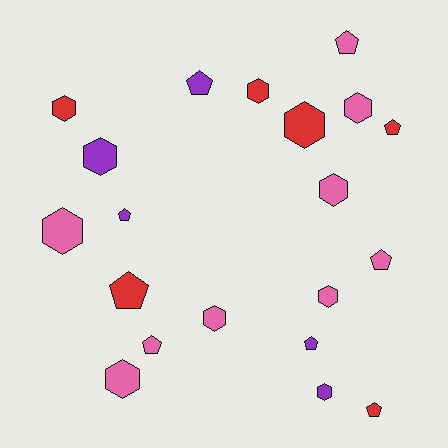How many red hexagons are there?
There are 3 red hexagons.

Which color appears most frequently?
Pink, with 9 objects.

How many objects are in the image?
There are 20 objects.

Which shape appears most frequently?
Hexagon, with 11 objects.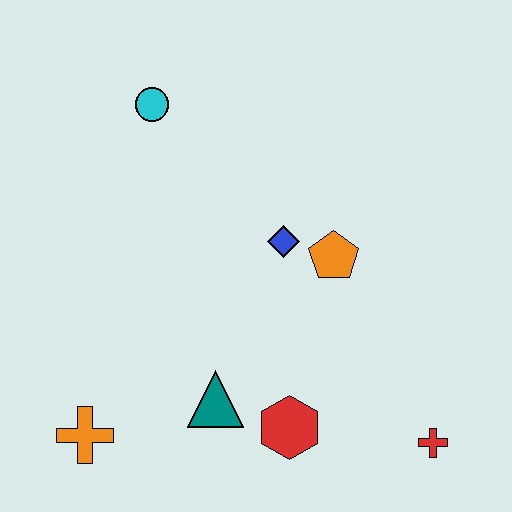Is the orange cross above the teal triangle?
No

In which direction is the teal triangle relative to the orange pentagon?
The teal triangle is below the orange pentagon.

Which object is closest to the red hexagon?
The teal triangle is closest to the red hexagon.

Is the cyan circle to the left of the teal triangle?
Yes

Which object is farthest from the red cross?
The cyan circle is farthest from the red cross.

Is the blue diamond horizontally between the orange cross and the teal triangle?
No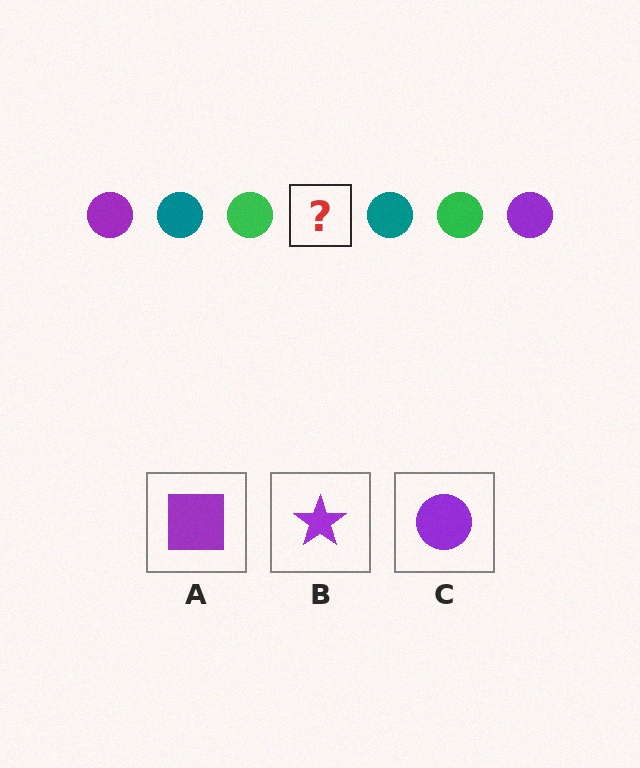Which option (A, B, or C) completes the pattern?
C.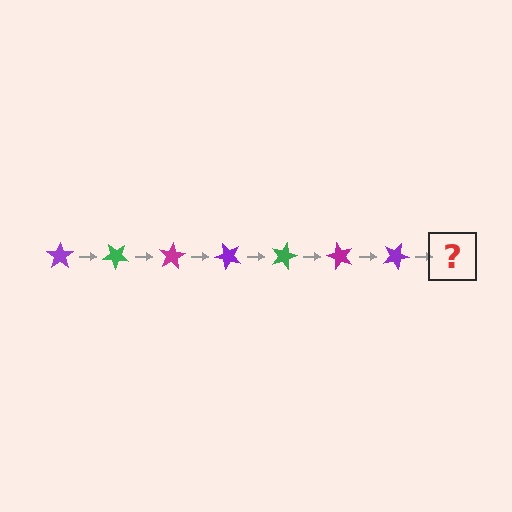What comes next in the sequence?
The next element should be a green star, rotated 280 degrees from the start.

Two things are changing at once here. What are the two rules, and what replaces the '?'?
The two rules are that it rotates 40 degrees each step and the color cycles through purple, green, and magenta. The '?' should be a green star, rotated 280 degrees from the start.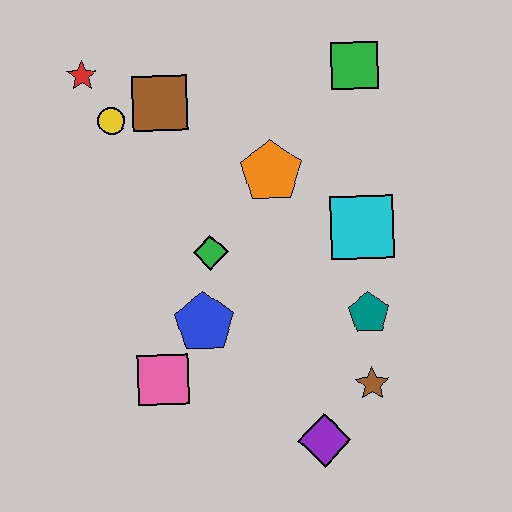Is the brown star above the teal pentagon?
No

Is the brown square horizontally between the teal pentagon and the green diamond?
No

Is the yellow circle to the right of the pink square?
No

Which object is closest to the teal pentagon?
The brown star is closest to the teal pentagon.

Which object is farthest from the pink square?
The green square is farthest from the pink square.